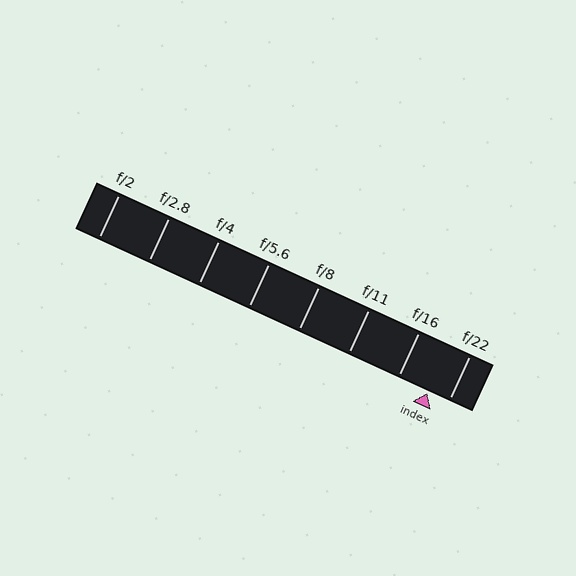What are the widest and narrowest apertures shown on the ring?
The widest aperture shown is f/2 and the narrowest is f/22.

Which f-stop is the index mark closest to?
The index mark is closest to f/22.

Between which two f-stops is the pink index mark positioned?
The index mark is between f/16 and f/22.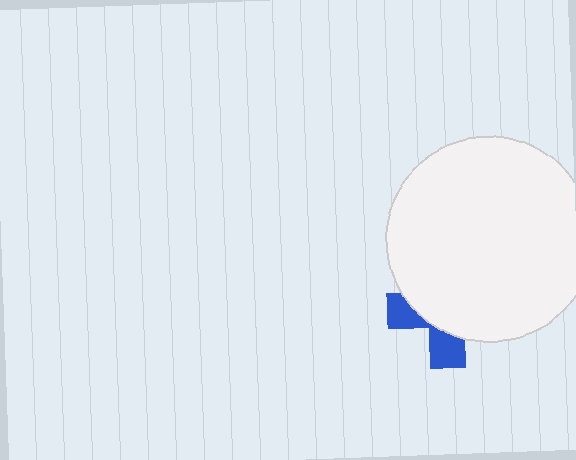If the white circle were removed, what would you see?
You would see the complete blue cross.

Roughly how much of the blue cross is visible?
A small part of it is visible (roughly 32%).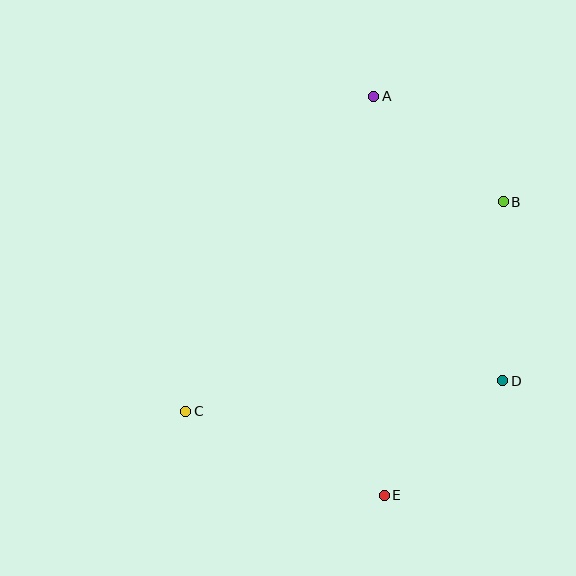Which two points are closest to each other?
Points D and E are closest to each other.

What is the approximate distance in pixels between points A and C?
The distance between A and C is approximately 367 pixels.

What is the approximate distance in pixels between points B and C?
The distance between B and C is approximately 380 pixels.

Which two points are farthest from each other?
Points A and E are farthest from each other.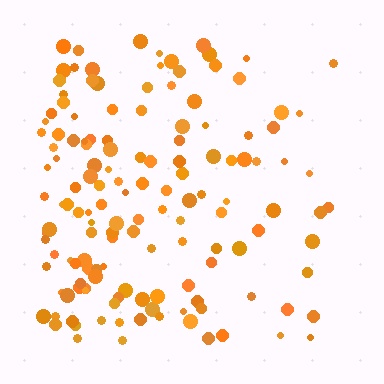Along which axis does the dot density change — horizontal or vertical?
Horizontal.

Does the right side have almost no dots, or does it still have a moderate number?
Still a moderate number, just noticeably fewer than the left.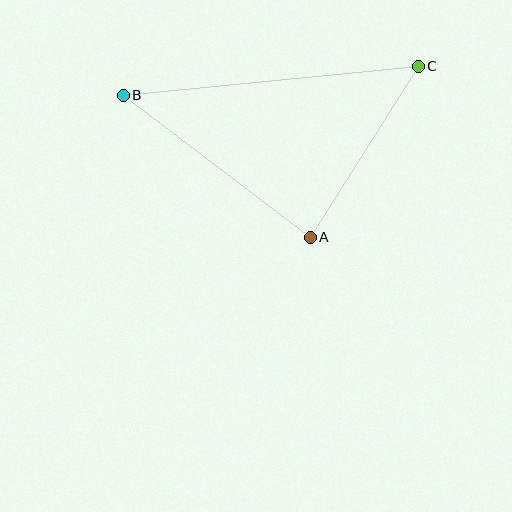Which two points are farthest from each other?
Points B and C are farthest from each other.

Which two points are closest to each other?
Points A and C are closest to each other.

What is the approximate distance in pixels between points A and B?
The distance between A and B is approximately 235 pixels.